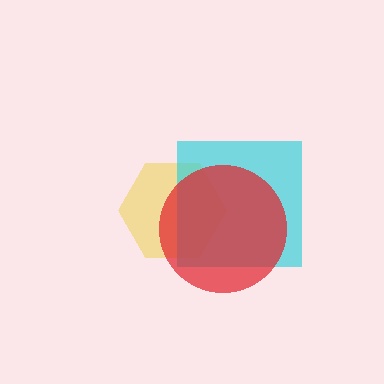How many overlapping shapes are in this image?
There are 3 overlapping shapes in the image.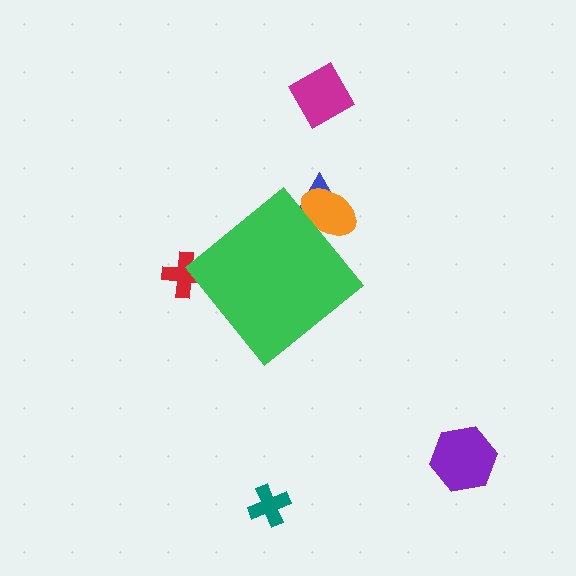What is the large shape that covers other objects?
A green diamond.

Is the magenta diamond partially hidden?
No, the magenta diamond is fully visible.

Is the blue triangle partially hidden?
Yes, the blue triangle is partially hidden behind the green diamond.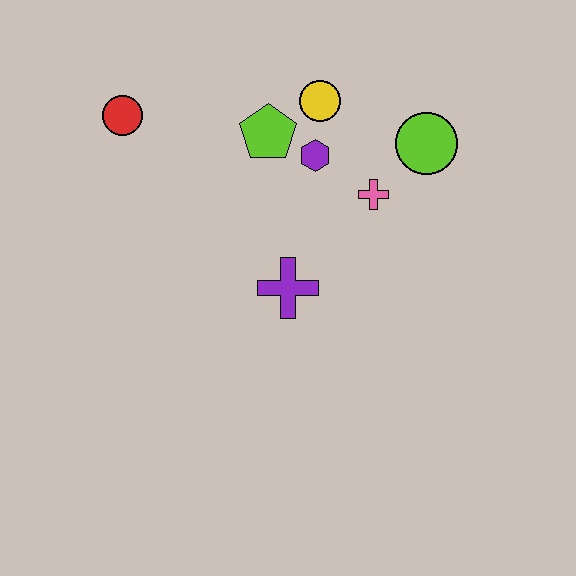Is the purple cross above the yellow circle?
No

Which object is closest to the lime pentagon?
The purple hexagon is closest to the lime pentagon.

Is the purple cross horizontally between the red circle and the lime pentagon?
No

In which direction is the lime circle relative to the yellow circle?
The lime circle is to the right of the yellow circle.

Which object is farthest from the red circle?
The lime circle is farthest from the red circle.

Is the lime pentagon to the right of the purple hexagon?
No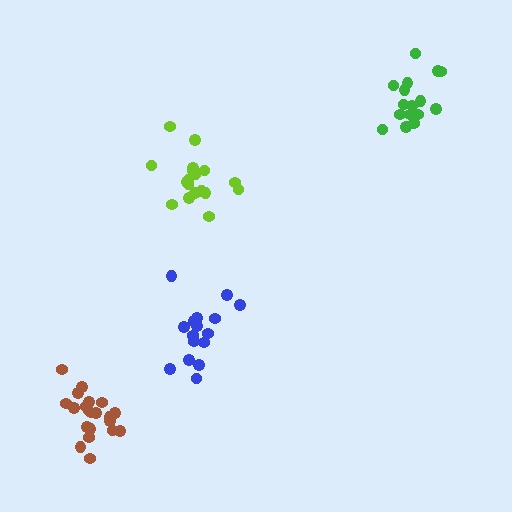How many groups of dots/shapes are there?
There are 4 groups.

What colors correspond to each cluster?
The clusters are colored: blue, green, lime, brown.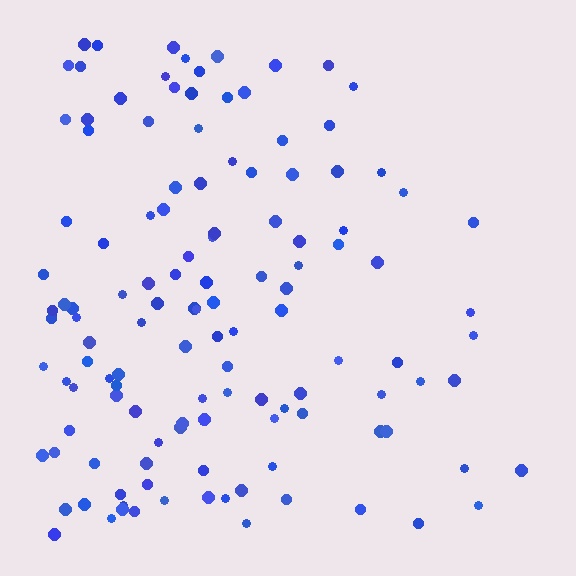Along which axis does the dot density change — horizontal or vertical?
Horizontal.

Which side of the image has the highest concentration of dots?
The left.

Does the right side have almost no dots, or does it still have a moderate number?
Still a moderate number, just noticeably fewer than the left.